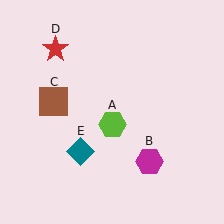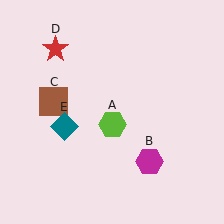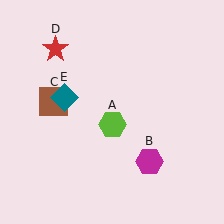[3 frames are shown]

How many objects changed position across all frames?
1 object changed position: teal diamond (object E).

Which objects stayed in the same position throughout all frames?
Lime hexagon (object A) and magenta hexagon (object B) and brown square (object C) and red star (object D) remained stationary.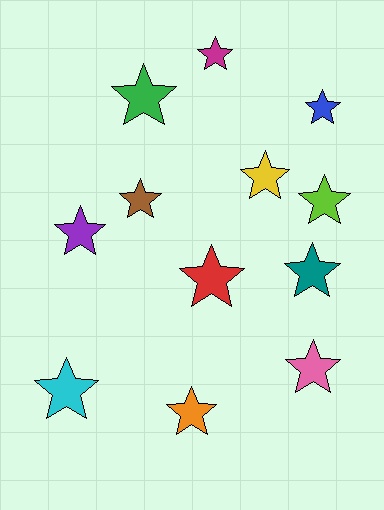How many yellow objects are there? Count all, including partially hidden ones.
There is 1 yellow object.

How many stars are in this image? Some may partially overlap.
There are 12 stars.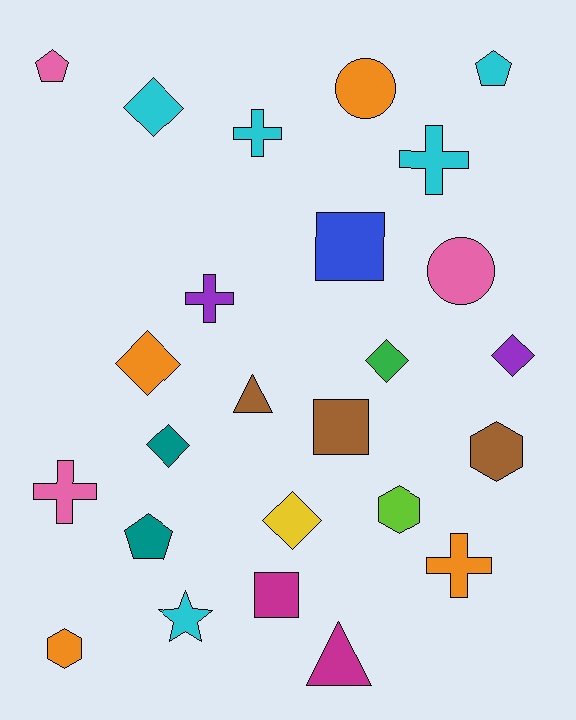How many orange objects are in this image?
There are 4 orange objects.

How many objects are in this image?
There are 25 objects.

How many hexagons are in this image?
There are 3 hexagons.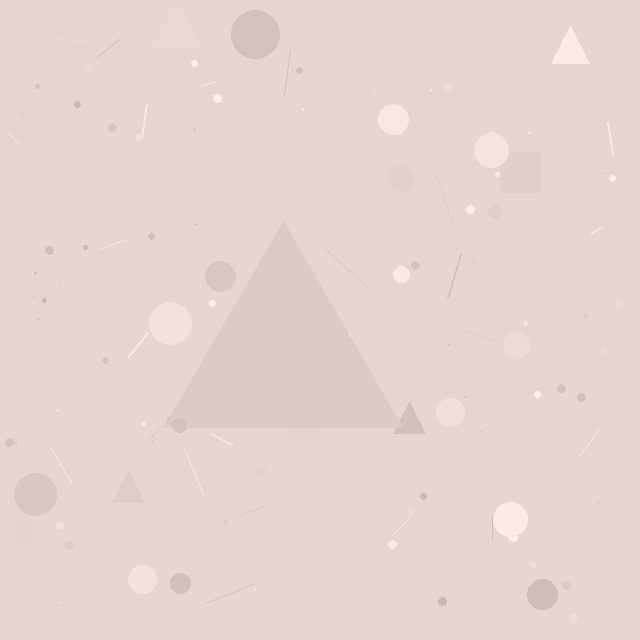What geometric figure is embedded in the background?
A triangle is embedded in the background.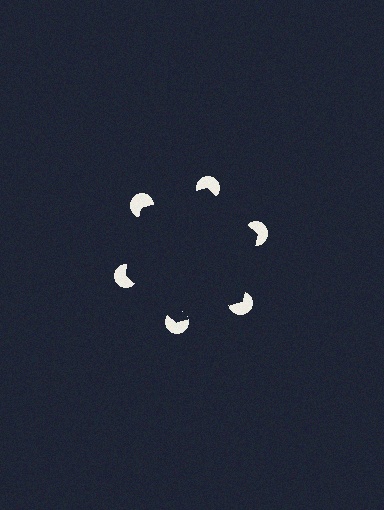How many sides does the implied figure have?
6 sides.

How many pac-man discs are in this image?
There are 6 — one at each vertex of the illusory hexagon.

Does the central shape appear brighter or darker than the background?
It typically appears slightly darker than the background, even though no actual brightness change is drawn.